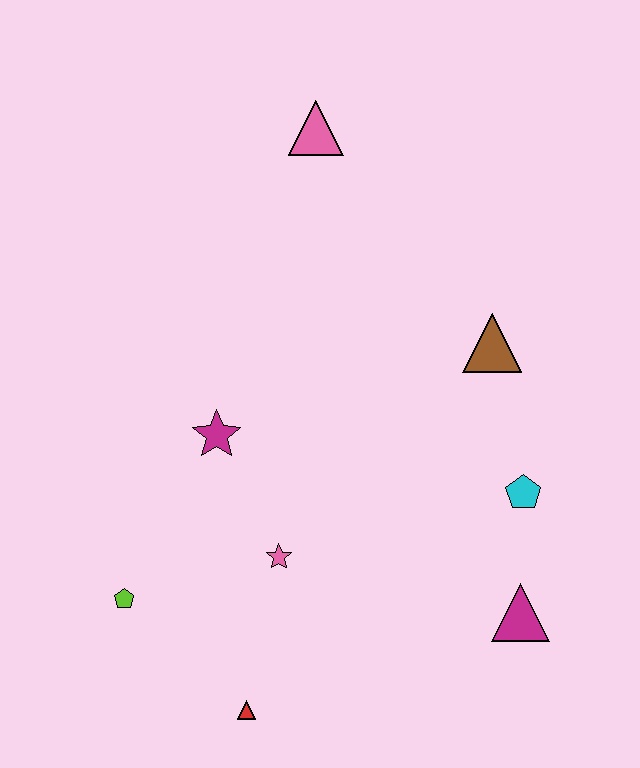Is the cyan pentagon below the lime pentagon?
No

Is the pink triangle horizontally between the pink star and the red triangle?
No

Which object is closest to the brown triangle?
The cyan pentagon is closest to the brown triangle.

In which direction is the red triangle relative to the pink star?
The red triangle is below the pink star.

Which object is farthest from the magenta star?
The magenta triangle is farthest from the magenta star.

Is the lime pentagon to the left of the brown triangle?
Yes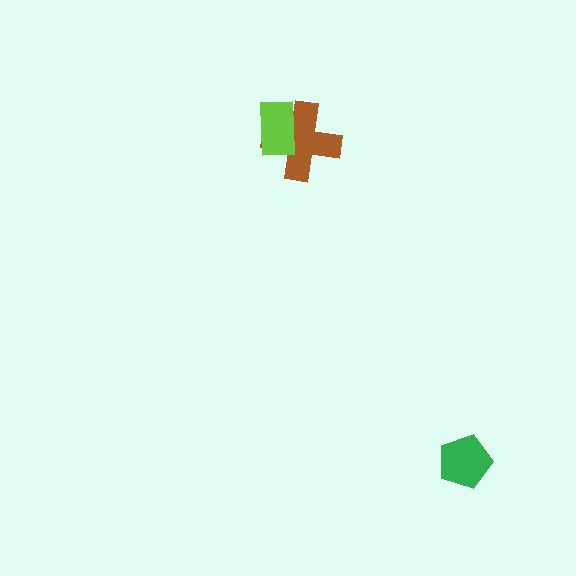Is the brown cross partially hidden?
Yes, it is partially covered by another shape.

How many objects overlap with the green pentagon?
0 objects overlap with the green pentagon.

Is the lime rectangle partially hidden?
No, no other shape covers it.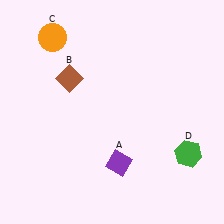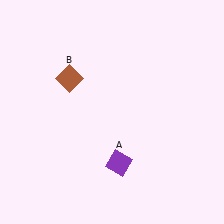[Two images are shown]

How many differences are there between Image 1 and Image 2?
There are 2 differences between the two images.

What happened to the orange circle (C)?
The orange circle (C) was removed in Image 2. It was in the top-left area of Image 1.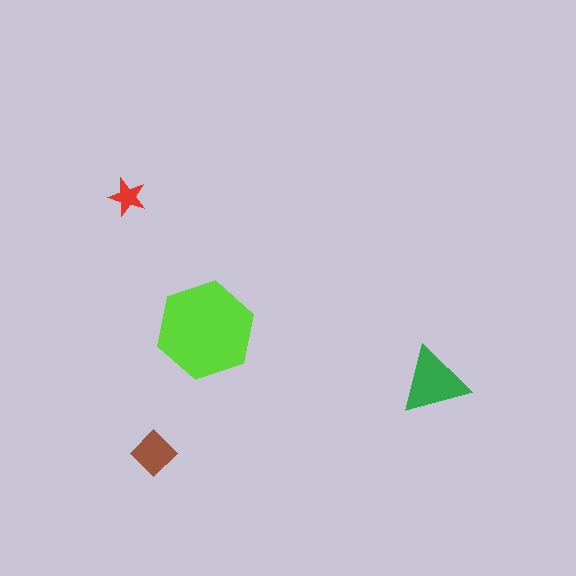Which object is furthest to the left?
The red star is leftmost.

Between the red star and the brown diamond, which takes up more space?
The brown diamond.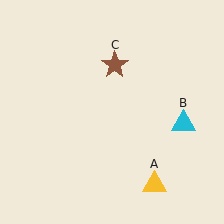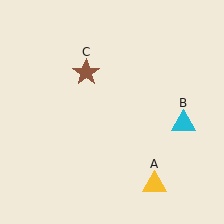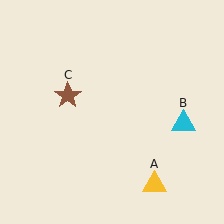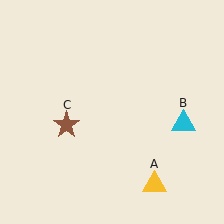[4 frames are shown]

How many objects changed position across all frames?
1 object changed position: brown star (object C).